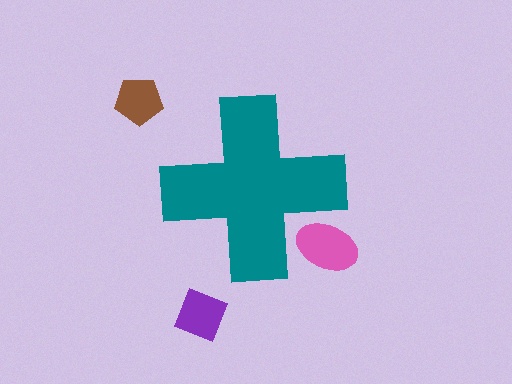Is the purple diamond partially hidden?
No, the purple diamond is fully visible.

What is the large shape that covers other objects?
A teal cross.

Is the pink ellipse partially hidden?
Yes, the pink ellipse is partially hidden behind the teal cross.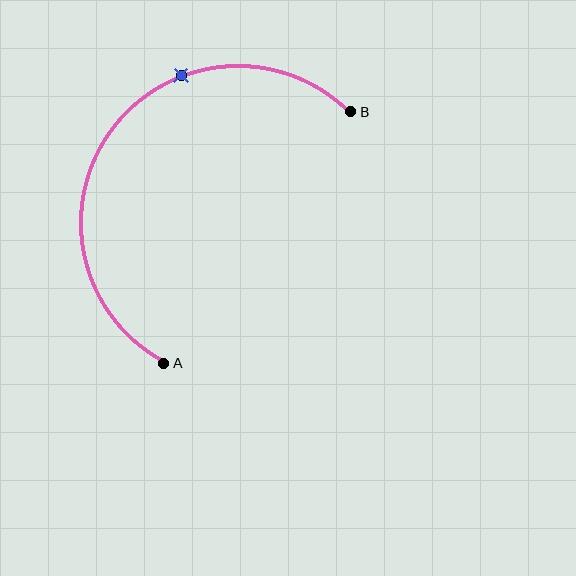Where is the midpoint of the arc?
The arc midpoint is the point on the curve farthest from the straight line joining A and B. It sits above and to the left of that line.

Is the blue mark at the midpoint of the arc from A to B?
No. The blue mark lies on the arc but is closer to endpoint B. The arc midpoint would be at the point on the curve equidistant along the arc from both A and B.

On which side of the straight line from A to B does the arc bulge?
The arc bulges above and to the left of the straight line connecting A and B.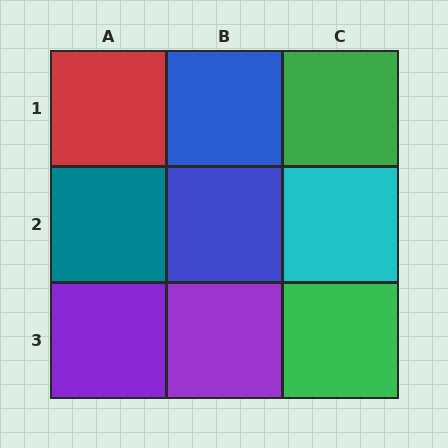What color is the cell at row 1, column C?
Green.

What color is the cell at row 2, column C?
Cyan.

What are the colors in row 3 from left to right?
Purple, purple, green.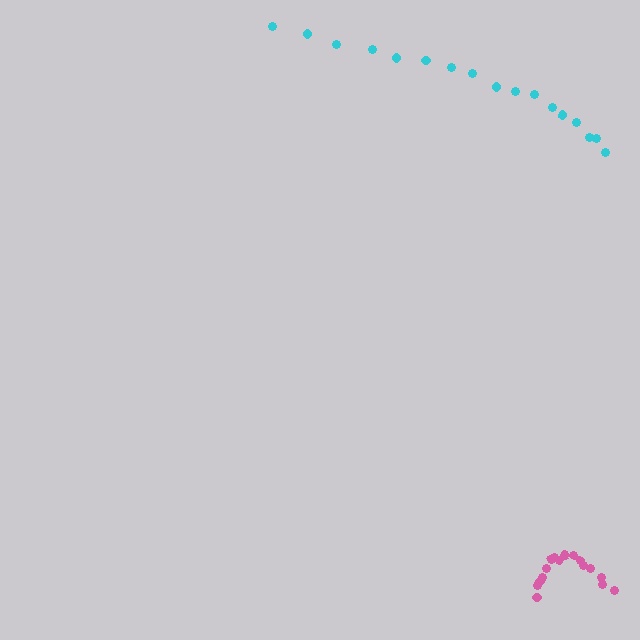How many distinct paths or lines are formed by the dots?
There are 2 distinct paths.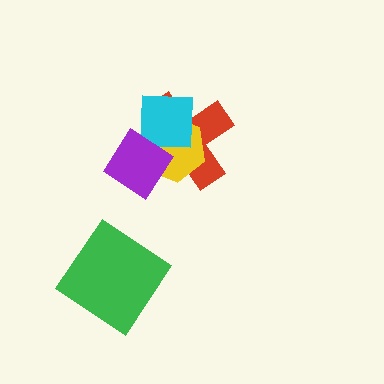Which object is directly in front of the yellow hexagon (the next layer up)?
The cyan square is directly in front of the yellow hexagon.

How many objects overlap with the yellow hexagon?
3 objects overlap with the yellow hexagon.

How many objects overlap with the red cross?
3 objects overlap with the red cross.